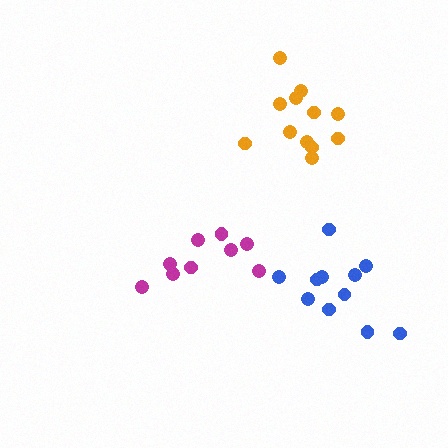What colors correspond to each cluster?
The clusters are colored: magenta, blue, orange.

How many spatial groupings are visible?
There are 3 spatial groupings.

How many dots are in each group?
Group 1: 9 dots, Group 2: 11 dots, Group 3: 12 dots (32 total).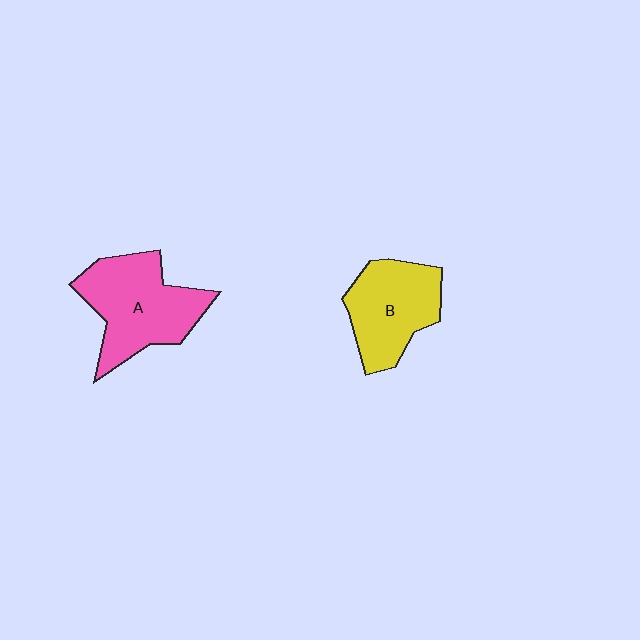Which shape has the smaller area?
Shape B (yellow).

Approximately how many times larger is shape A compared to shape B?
Approximately 1.2 times.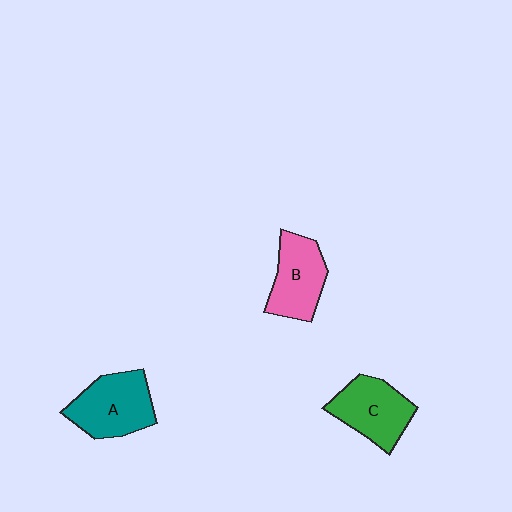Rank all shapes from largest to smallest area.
From largest to smallest: A (teal), C (green), B (pink).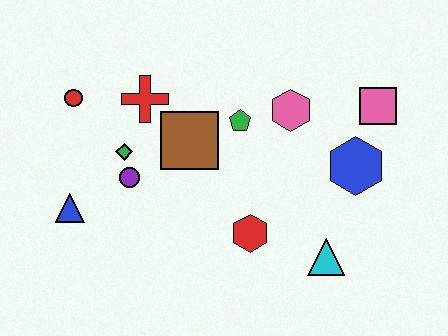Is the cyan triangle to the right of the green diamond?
Yes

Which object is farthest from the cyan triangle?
The red circle is farthest from the cyan triangle.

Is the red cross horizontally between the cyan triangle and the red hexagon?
No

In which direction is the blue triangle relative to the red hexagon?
The blue triangle is to the left of the red hexagon.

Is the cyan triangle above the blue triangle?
No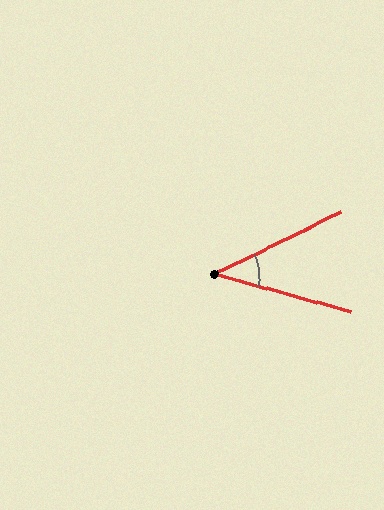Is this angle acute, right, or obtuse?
It is acute.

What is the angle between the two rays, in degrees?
Approximately 42 degrees.